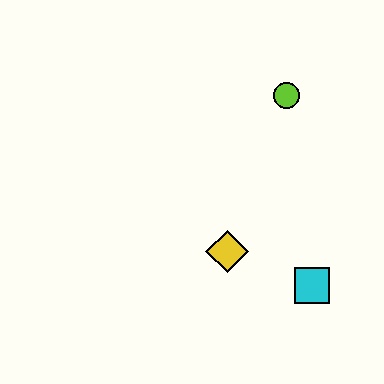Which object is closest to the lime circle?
The yellow diamond is closest to the lime circle.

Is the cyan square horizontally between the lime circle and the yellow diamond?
No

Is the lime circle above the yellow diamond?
Yes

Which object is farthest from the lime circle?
The cyan square is farthest from the lime circle.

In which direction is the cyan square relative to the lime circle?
The cyan square is below the lime circle.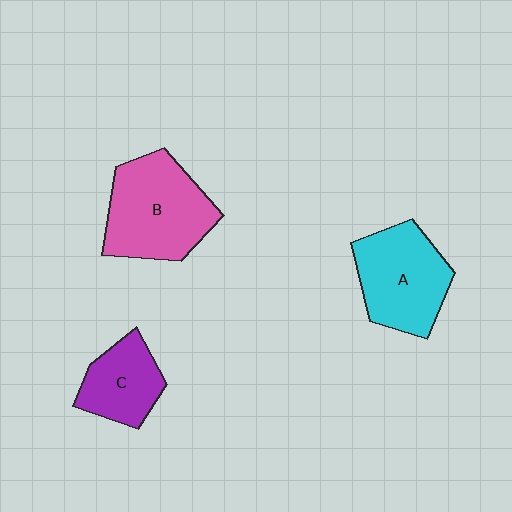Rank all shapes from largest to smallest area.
From largest to smallest: B (pink), A (cyan), C (purple).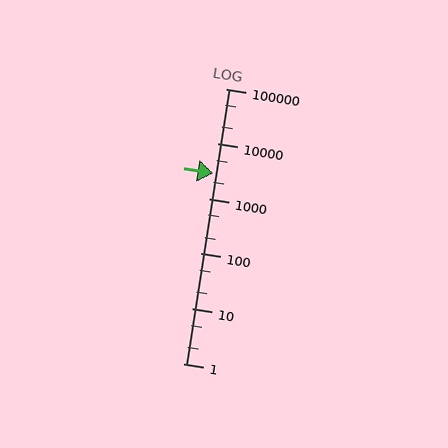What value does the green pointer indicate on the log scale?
The pointer indicates approximately 2900.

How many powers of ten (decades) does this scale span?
The scale spans 5 decades, from 1 to 100000.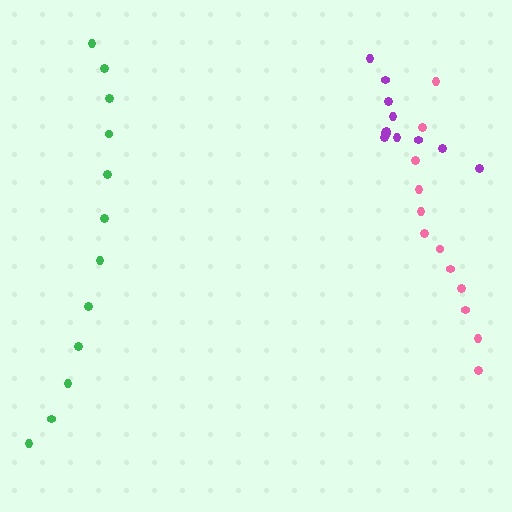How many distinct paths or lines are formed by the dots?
There are 3 distinct paths.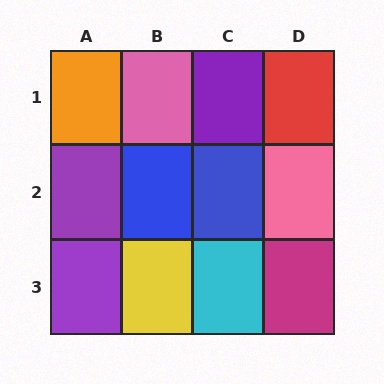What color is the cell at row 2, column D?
Pink.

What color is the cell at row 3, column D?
Magenta.